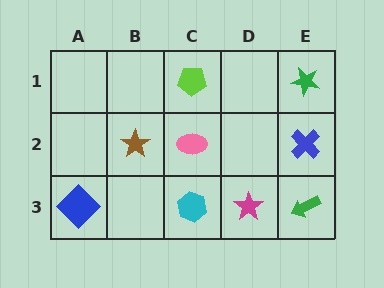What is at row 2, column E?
A blue cross.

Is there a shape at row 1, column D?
No, that cell is empty.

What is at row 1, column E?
A green star.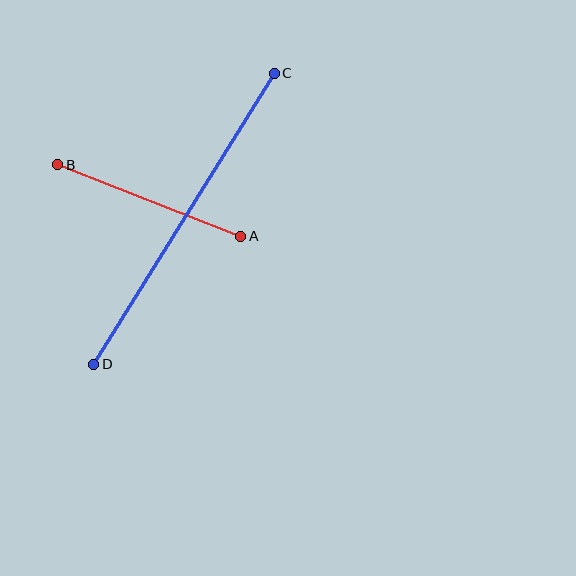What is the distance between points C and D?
The distance is approximately 342 pixels.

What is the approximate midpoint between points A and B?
The midpoint is at approximately (149, 201) pixels.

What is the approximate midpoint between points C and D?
The midpoint is at approximately (184, 219) pixels.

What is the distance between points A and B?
The distance is approximately 197 pixels.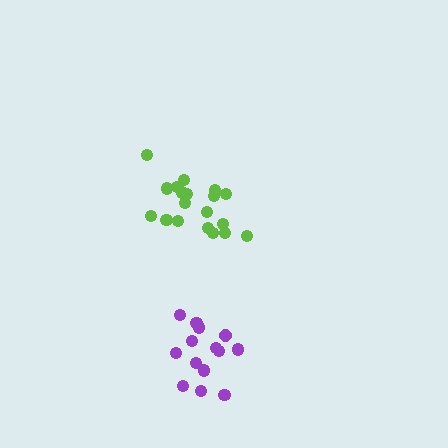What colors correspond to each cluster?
The clusters are colored: lime, purple.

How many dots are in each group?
Group 1: 19 dots, Group 2: 14 dots (33 total).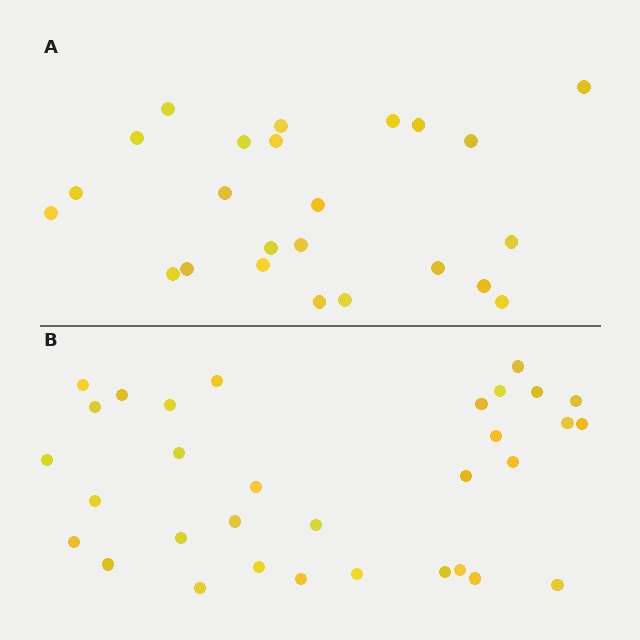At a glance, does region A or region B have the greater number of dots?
Region B (the bottom region) has more dots.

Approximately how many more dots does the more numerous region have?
Region B has roughly 8 or so more dots than region A.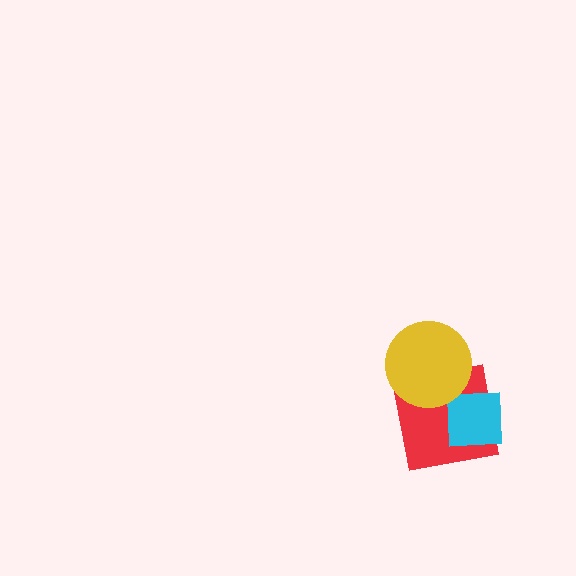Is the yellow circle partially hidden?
No, no other shape covers it.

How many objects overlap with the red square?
2 objects overlap with the red square.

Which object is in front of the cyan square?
The yellow circle is in front of the cyan square.